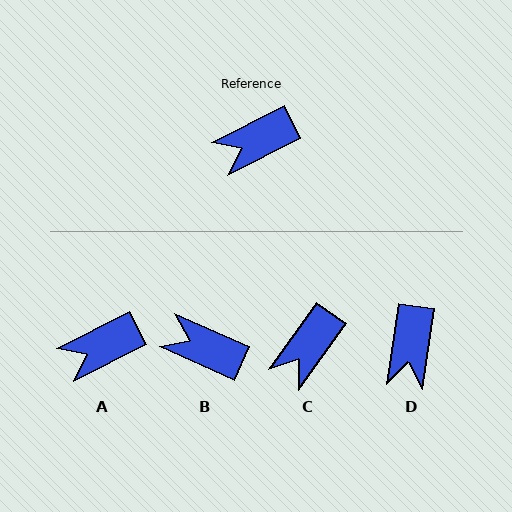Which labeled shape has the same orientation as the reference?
A.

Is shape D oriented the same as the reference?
No, it is off by about 55 degrees.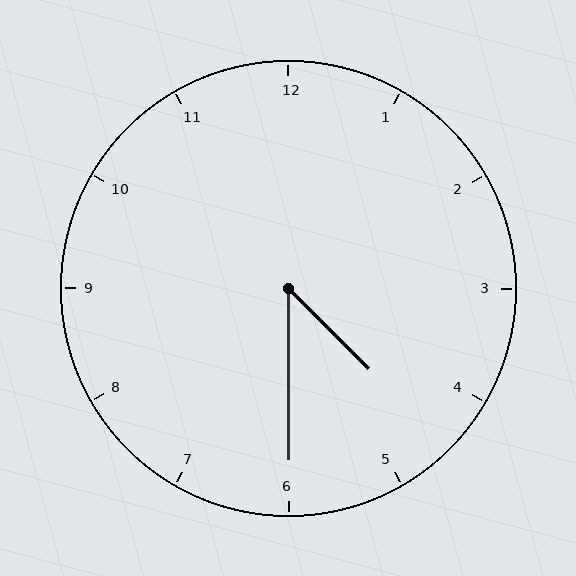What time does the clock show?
4:30.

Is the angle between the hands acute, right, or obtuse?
It is acute.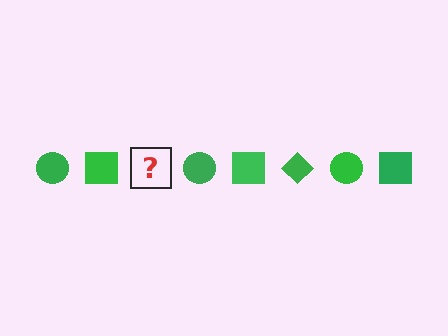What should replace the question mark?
The question mark should be replaced with a green diamond.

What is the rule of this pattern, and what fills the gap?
The rule is that the pattern cycles through circle, square, diamond shapes in green. The gap should be filled with a green diamond.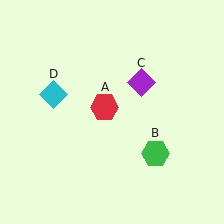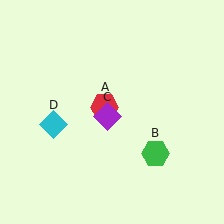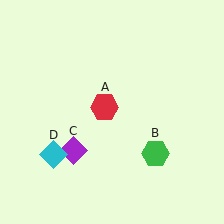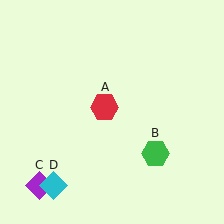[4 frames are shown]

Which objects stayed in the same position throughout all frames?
Red hexagon (object A) and green hexagon (object B) remained stationary.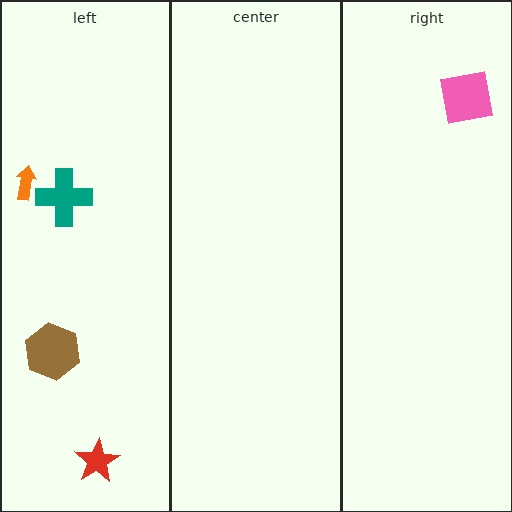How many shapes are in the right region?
1.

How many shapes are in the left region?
4.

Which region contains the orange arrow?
The left region.